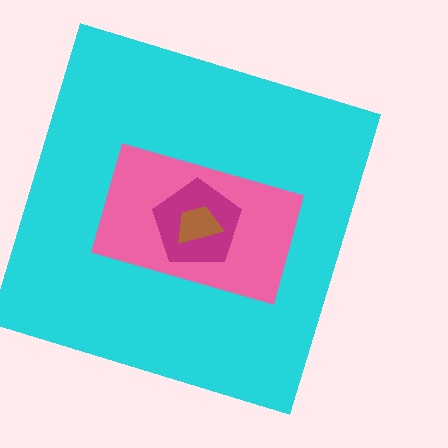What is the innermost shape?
The brown trapezoid.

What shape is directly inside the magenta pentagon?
The brown trapezoid.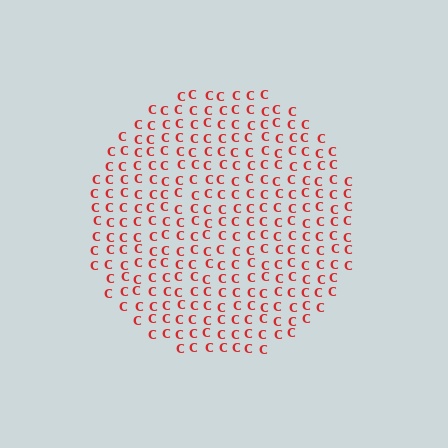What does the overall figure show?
The overall figure shows a circle.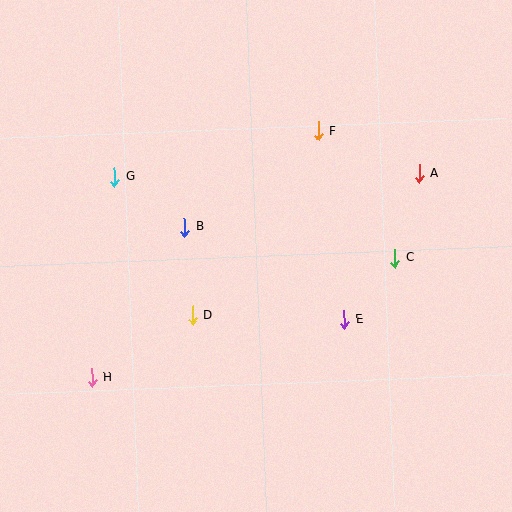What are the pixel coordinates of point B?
Point B is at (184, 227).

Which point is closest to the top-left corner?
Point G is closest to the top-left corner.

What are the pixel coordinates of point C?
Point C is at (395, 258).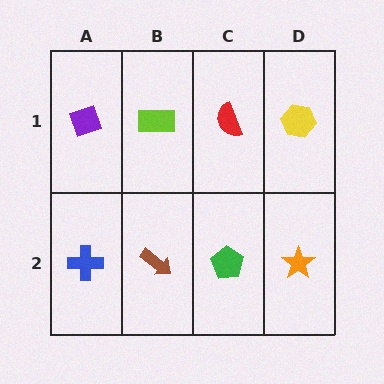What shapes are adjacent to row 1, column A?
A blue cross (row 2, column A), a lime rectangle (row 1, column B).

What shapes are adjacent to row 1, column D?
An orange star (row 2, column D), a red semicircle (row 1, column C).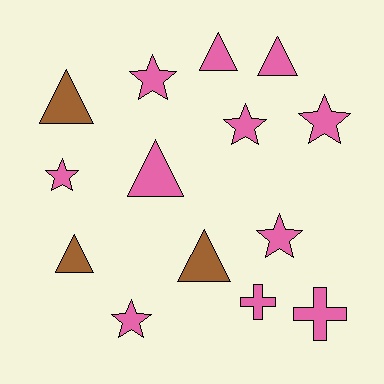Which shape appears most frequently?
Star, with 6 objects.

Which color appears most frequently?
Pink, with 11 objects.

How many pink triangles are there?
There are 3 pink triangles.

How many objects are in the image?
There are 14 objects.